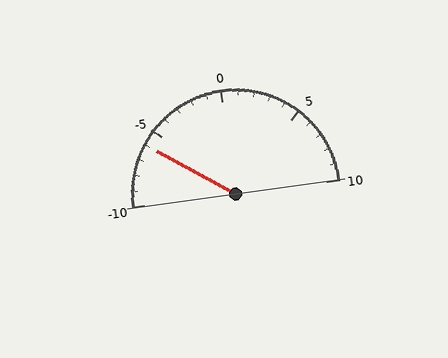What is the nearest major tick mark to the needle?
The nearest major tick mark is -5.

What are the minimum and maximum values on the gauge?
The gauge ranges from -10 to 10.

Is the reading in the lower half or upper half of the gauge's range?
The reading is in the lower half of the range (-10 to 10).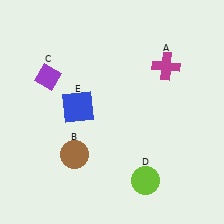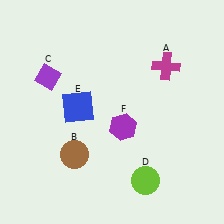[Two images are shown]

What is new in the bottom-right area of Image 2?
A purple hexagon (F) was added in the bottom-right area of Image 2.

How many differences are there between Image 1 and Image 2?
There is 1 difference between the two images.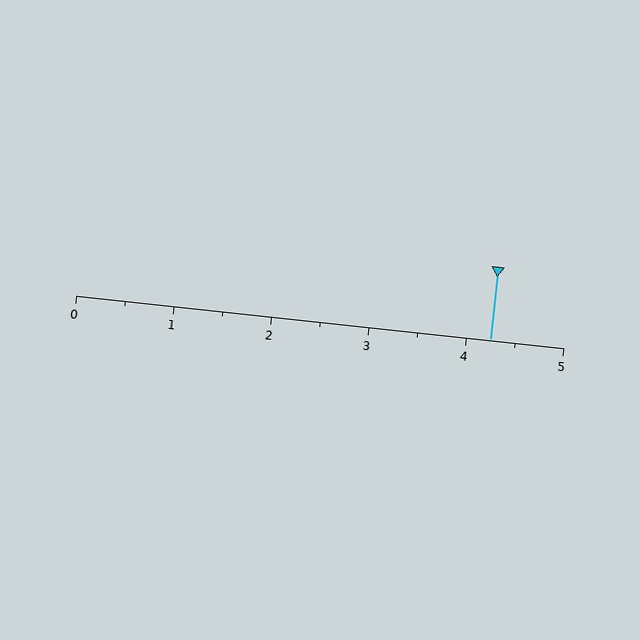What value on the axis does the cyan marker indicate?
The marker indicates approximately 4.2.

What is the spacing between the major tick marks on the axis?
The major ticks are spaced 1 apart.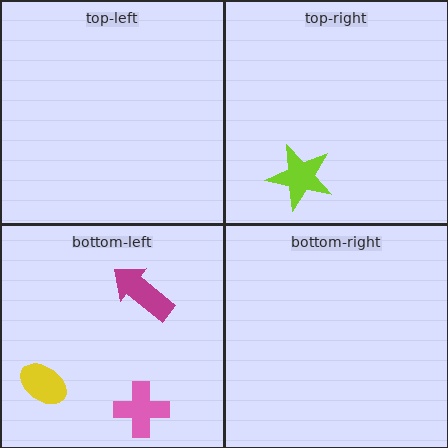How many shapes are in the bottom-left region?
3.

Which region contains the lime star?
The top-right region.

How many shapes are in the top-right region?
1.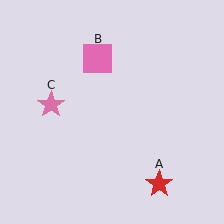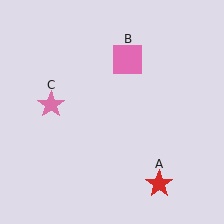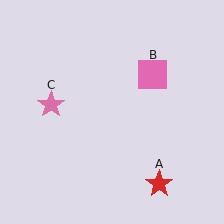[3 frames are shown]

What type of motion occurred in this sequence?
The pink square (object B) rotated clockwise around the center of the scene.